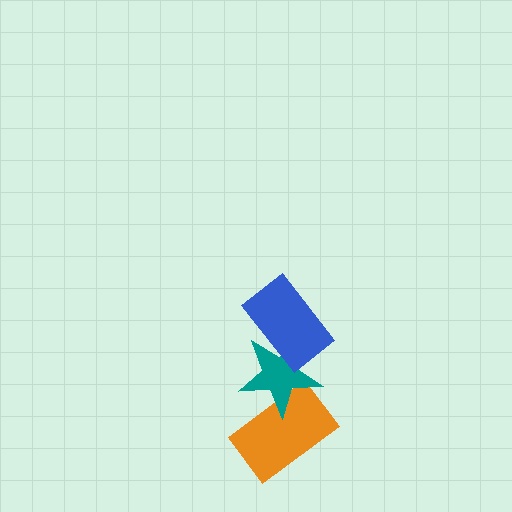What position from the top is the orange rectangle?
The orange rectangle is 3rd from the top.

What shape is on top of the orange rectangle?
The teal star is on top of the orange rectangle.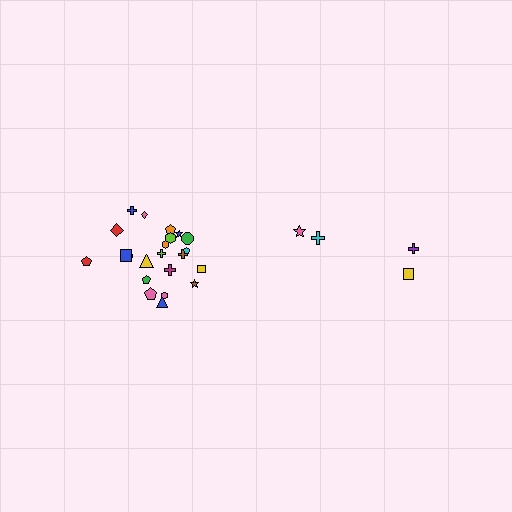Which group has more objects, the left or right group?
The left group.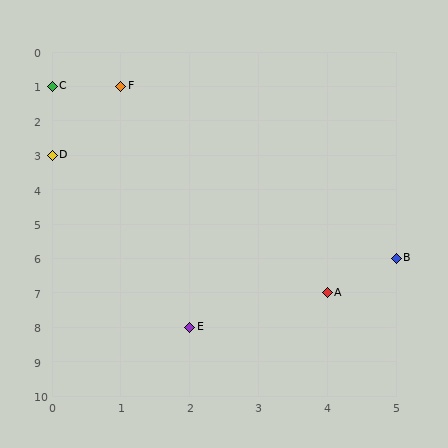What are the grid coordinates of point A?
Point A is at grid coordinates (4, 7).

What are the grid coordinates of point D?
Point D is at grid coordinates (0, 3).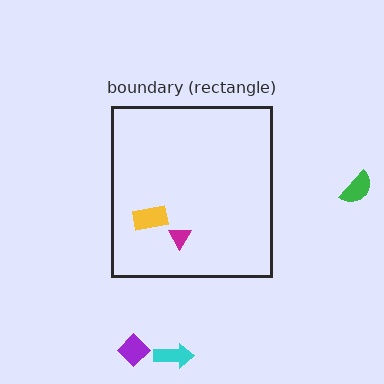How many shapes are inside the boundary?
2 inside, 3 outside.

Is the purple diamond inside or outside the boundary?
Outside.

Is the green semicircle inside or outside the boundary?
Outside.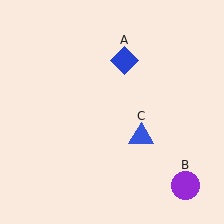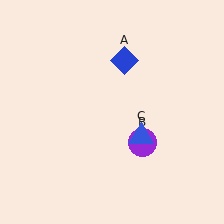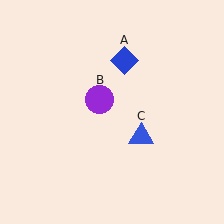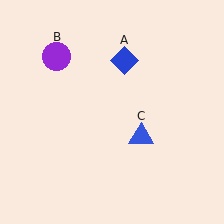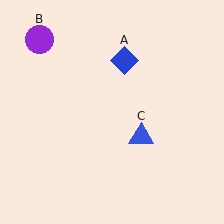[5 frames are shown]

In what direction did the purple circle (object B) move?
The purple circle (object B) moved up and to the left.